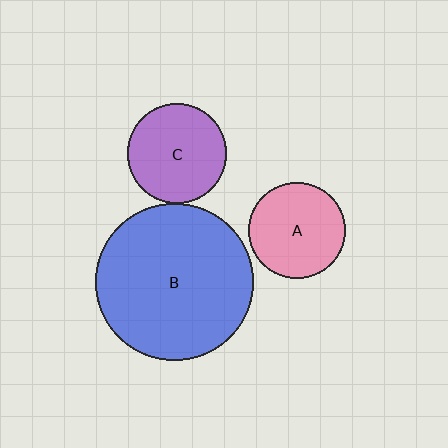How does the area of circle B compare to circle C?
Approximately 2.5 times.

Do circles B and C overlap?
Yes.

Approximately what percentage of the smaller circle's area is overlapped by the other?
Approximately 5%.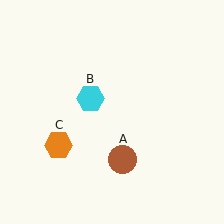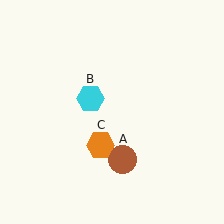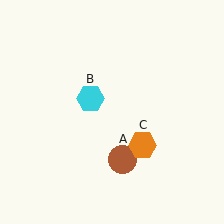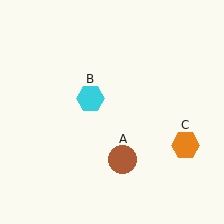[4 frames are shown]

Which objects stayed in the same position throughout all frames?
Brown circle (object A) and cyan hexagon (object B) remained stationary.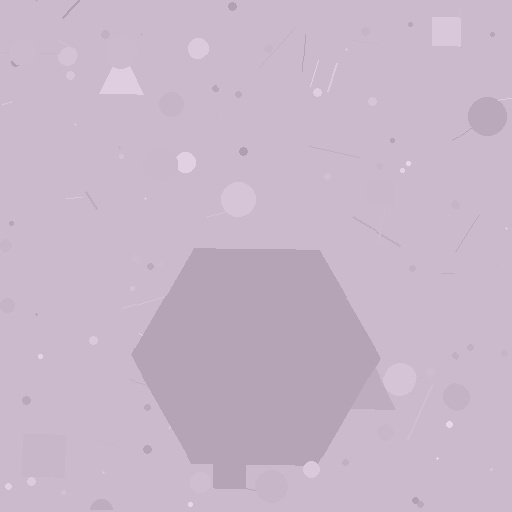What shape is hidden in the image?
A hexagon is hidden in the image.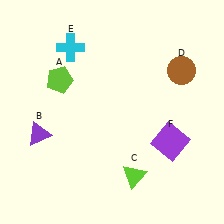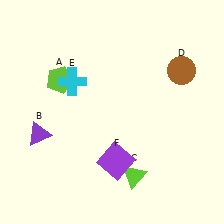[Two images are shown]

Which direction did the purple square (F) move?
The purple square (F) moved left.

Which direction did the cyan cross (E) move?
The cyan cross (E) moved down.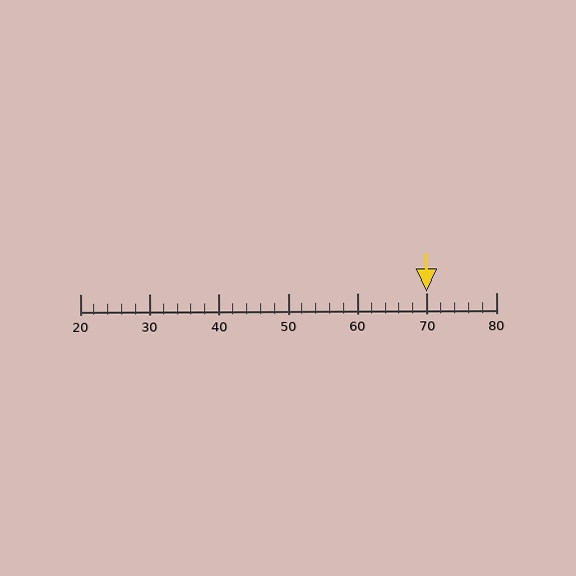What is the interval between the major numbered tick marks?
The major tick marks are spaced 10 units apart.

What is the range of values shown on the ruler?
The ruler shows values from 20 to 80.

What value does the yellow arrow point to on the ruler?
The yellow arrow points to approximately 70.